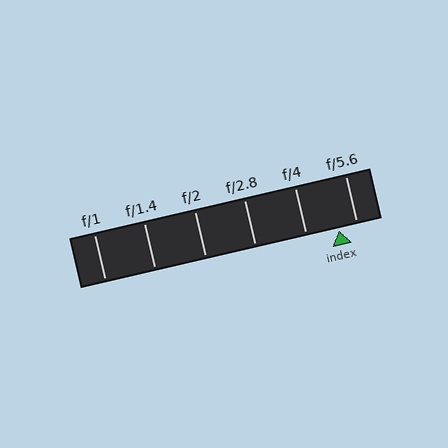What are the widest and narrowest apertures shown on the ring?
The widest aperture shown is f/1 and the narrowest is f/5.6.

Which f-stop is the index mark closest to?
The index mark is closest to f/5.6.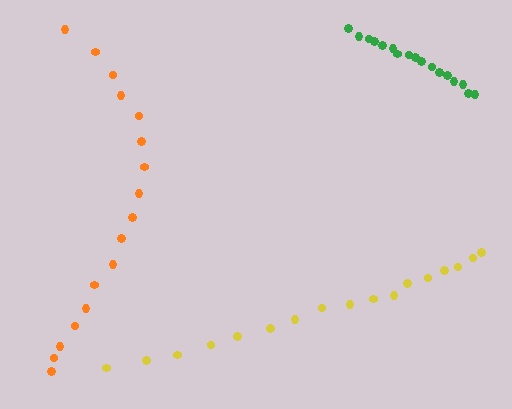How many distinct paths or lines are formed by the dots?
There are 3 distinct paths.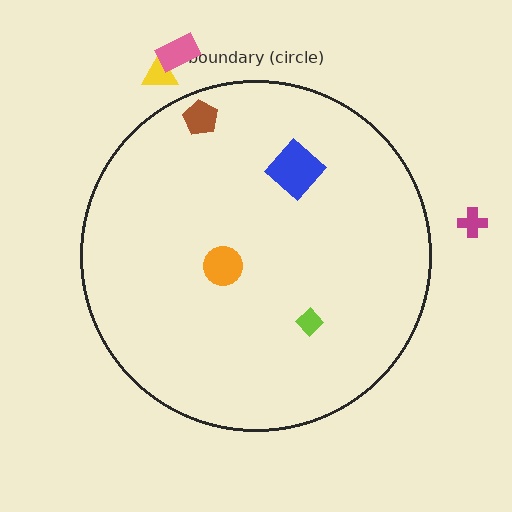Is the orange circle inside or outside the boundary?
Inside.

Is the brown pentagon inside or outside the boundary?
Inside.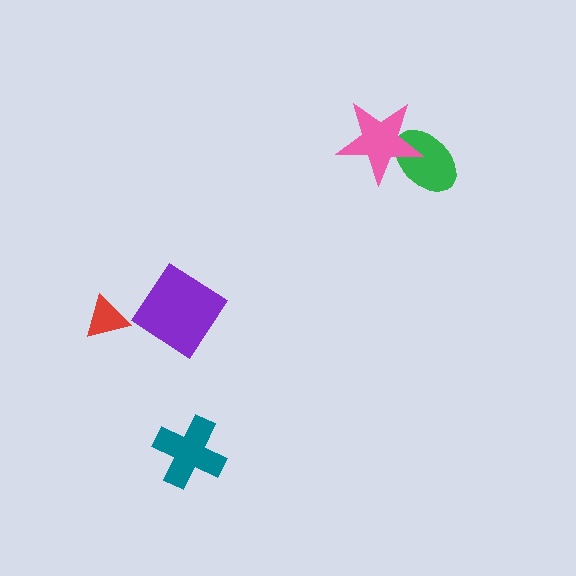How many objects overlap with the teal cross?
0 objects overlap with the teal cross.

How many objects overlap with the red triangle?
0 objects overlap with the red triangle.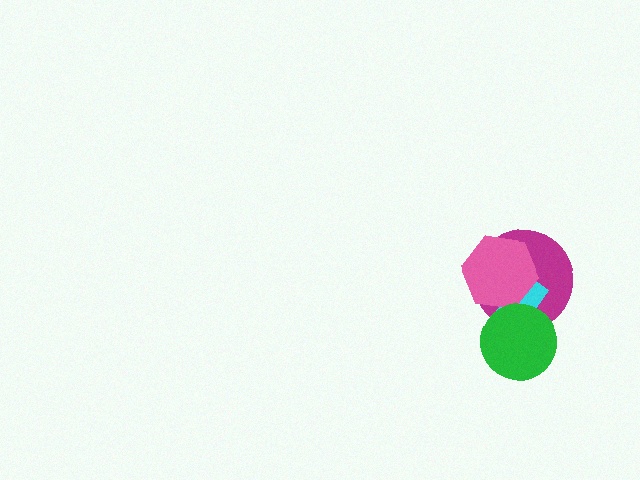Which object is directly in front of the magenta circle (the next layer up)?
The cyan rectangle is directly in front of the magenta circle.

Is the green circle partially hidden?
No, no other shape covers it.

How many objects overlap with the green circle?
2 objects overlap with the green circle.